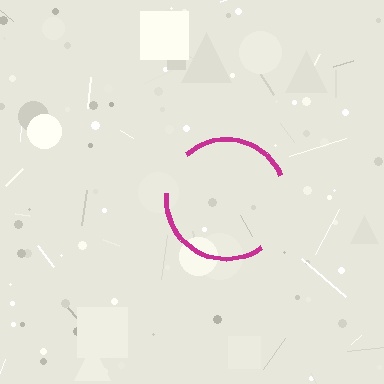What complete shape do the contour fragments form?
The contour fragments form a circle.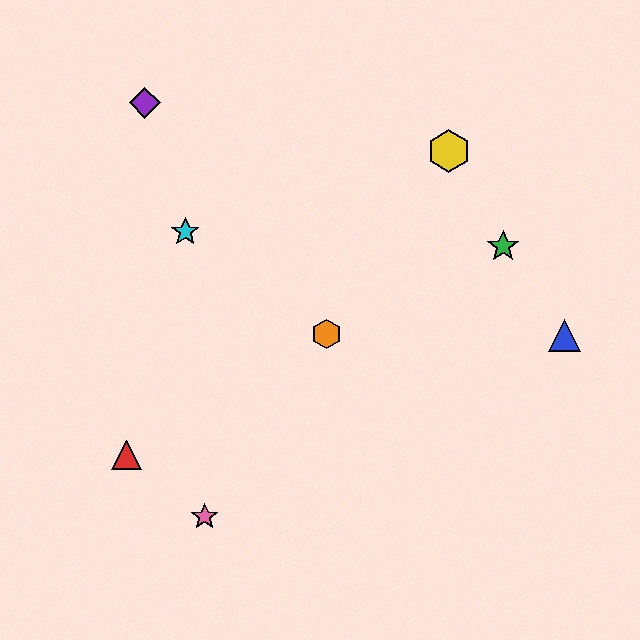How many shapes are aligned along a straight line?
3 shapes (the yellow hexagon, the orange hexagon, the pink star) are aligned along a straight line.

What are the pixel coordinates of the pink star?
The pink star is at (205, 517).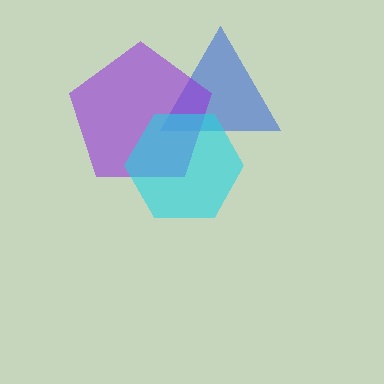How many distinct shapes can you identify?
There are 3 distinct shapes: a blue triangle, a purple pentagon, a cyan hexagon.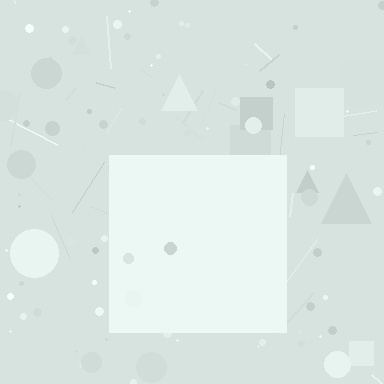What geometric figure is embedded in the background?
A square is embedded in the background.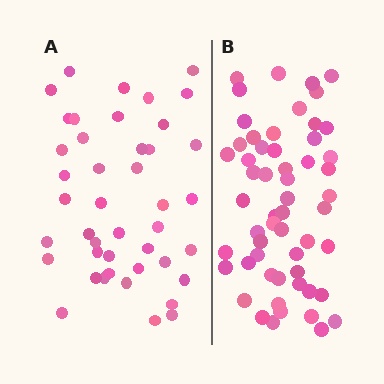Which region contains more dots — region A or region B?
Region B (the right region) has more dots.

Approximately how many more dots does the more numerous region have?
Region B has approximately 15 more dots than region A.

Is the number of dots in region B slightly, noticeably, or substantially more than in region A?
Region B has noticeably more, but not dramatically so. The ratio is roughly 1.3 to 1.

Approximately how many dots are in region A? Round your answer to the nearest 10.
About 40 dots. (The exact count is 43, which rounds to 40.)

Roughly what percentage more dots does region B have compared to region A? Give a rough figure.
About 30% more.